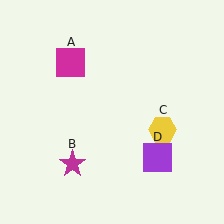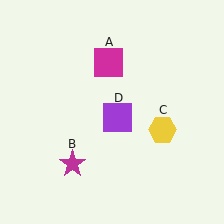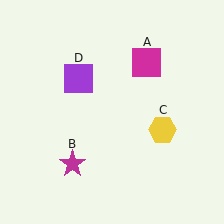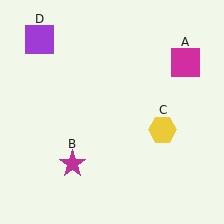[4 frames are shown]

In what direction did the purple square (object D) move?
The purple square (object D) moved up and to the left.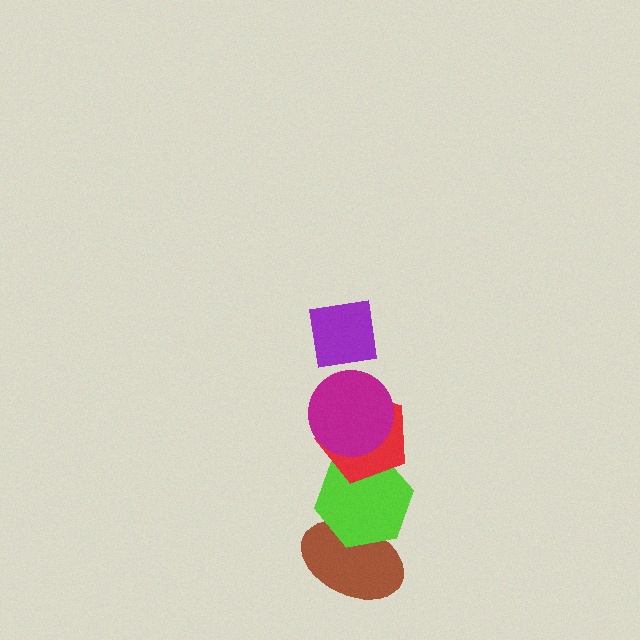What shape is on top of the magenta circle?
The purple square is on top of the magenta circle.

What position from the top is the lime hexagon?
The lime hexagon is 4th from the top.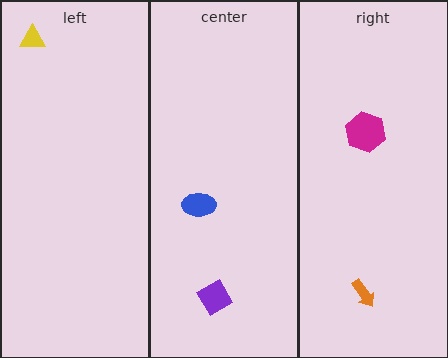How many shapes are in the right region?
2.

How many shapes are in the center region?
2.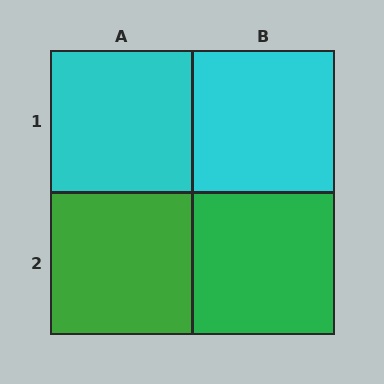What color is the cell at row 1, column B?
Cyan.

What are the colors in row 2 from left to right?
Green, green.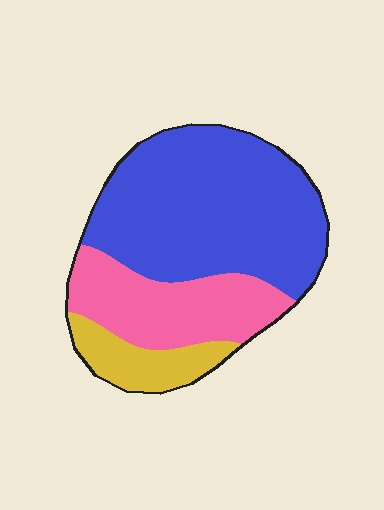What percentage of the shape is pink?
Pink takes up between a sixth and a third of the shape.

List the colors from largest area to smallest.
From largest to smallest: blue, pink, yellow.